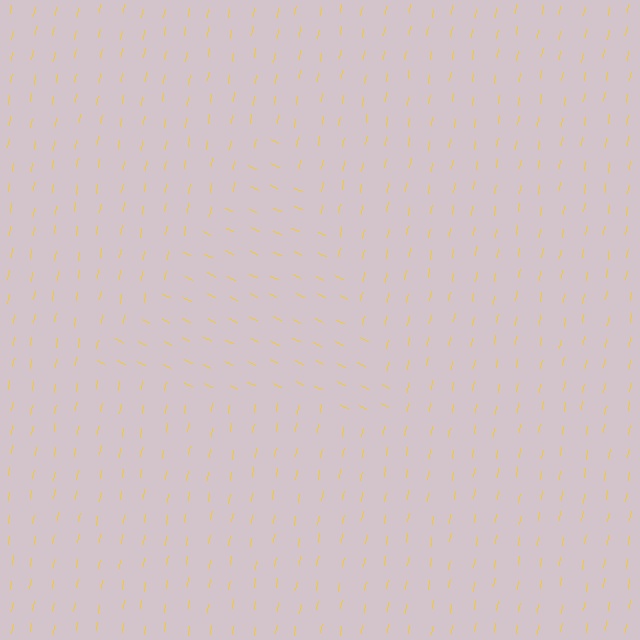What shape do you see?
I see a triangle.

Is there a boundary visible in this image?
Yes, there is a texture boundary formed by a change in line orientation.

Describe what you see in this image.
The image is filled with small yellow line segments. A triangle region in the image has lines oriented differently from the surrounding lines, creating a visible texture boundary.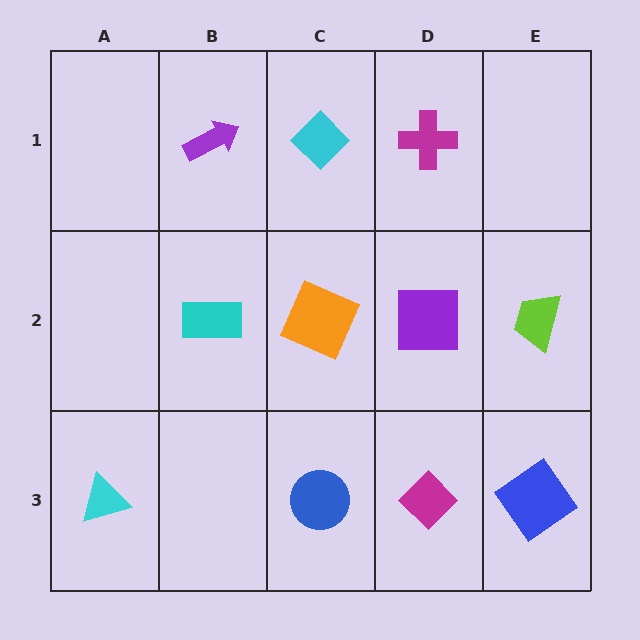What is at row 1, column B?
A purple arrow.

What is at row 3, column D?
A magenta diamond.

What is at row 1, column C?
A cyan diamond.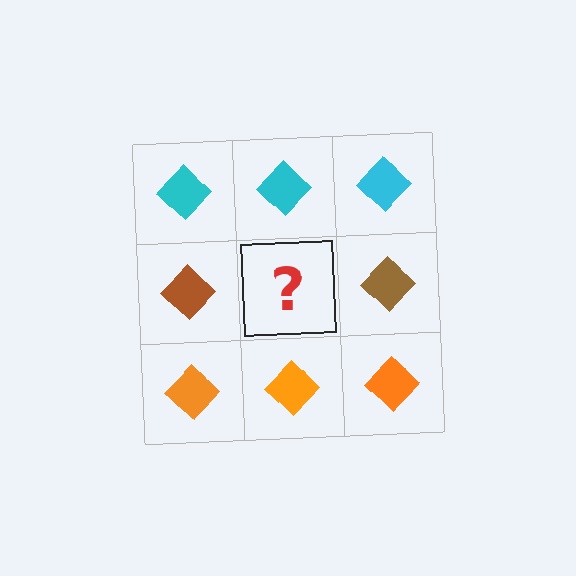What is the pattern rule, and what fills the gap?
The rule is that each row has a consistent color. The gap should be filled with a brown diamond.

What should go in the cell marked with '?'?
The missing cell should contain a brown diamond.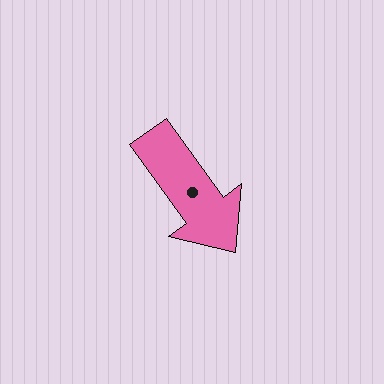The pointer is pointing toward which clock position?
Roughly 5 o'clock.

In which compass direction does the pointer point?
Southeast.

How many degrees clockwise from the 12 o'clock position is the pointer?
Approximately 144 degrees.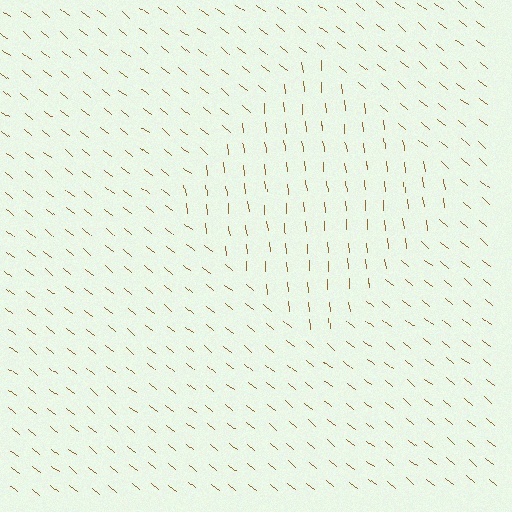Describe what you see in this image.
The image is filled with small brown line segments. A diamond region in the image has lines oriented differently from the surrounding lines, creating a visible texture boundary.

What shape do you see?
I see a diamond.